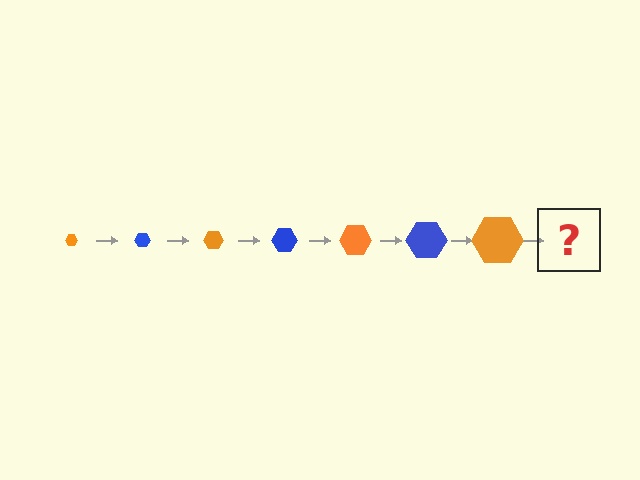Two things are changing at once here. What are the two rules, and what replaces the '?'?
The two rules are that the hexagon grows larger each step and the color cycles through orange and blue. The '?' should be a blue hexagon, larger than the previous one.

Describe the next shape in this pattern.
It should be a blue hexagon, larger than the previous one.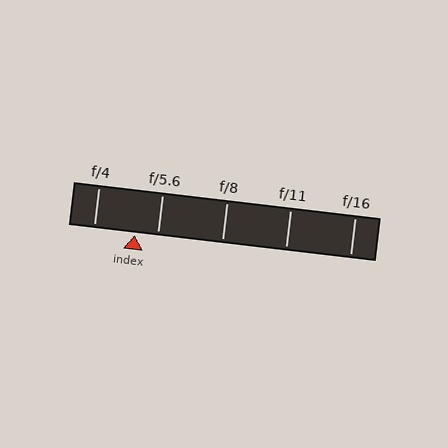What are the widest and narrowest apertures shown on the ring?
The widest aperture shown is f/4 and the narrowest is f/16.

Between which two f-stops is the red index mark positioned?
The index mark is between f/4 and f/5.6.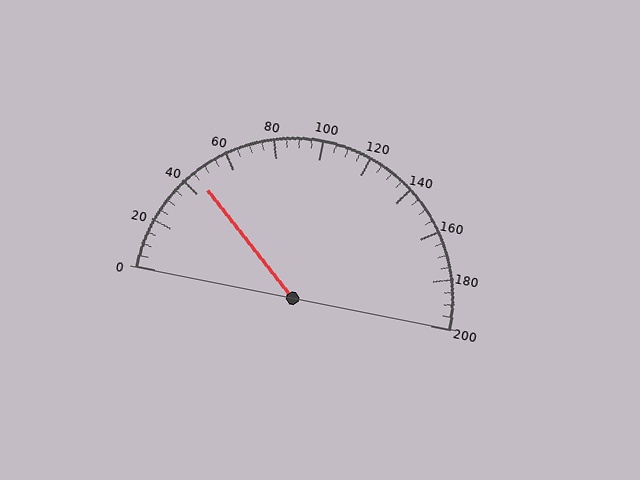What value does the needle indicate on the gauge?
The needle indicates approximately 45.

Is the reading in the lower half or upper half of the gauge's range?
The reading is in the lower half of the range (0 to 200).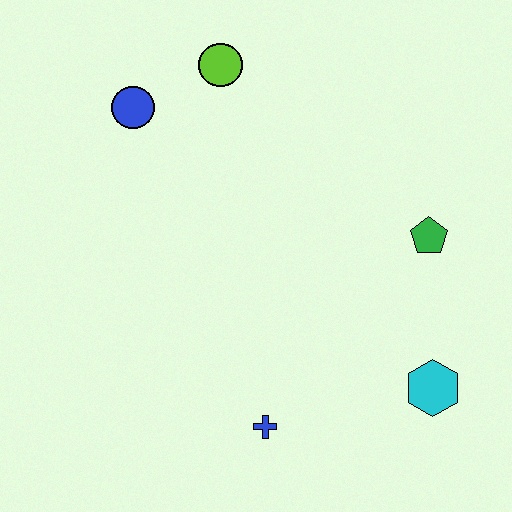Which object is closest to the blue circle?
The lime circle is closest to the blue circle.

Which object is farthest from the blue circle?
The cyan hexagon is farthest from the blue circle.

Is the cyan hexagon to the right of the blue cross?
Yes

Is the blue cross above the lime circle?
No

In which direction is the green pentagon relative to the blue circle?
The green pentagon is to the right of the blue circle.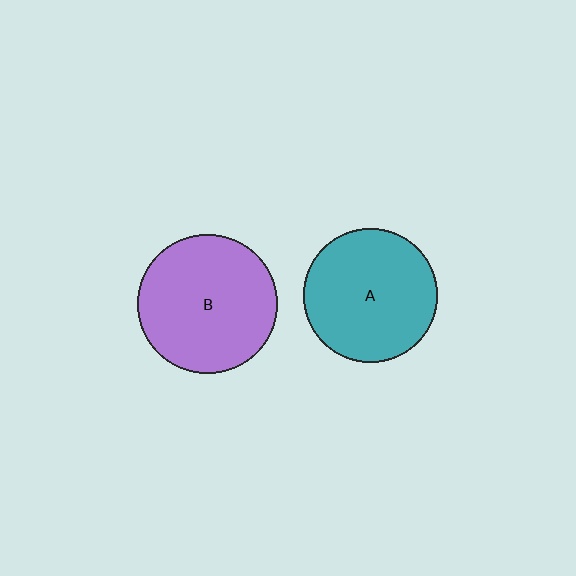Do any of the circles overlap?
No, none of the circles overlap.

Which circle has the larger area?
Circle B (purple).